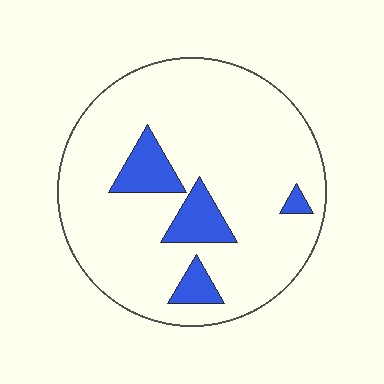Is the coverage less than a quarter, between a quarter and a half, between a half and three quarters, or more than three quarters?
Less than a quarter.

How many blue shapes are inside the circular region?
4.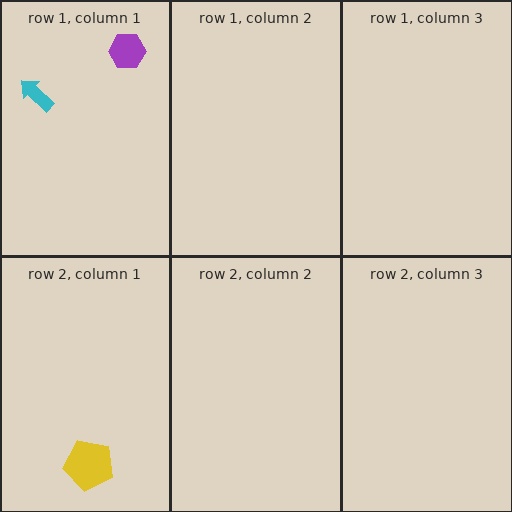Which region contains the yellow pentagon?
The row 2, column 1 region.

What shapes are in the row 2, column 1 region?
The yellow pentagon.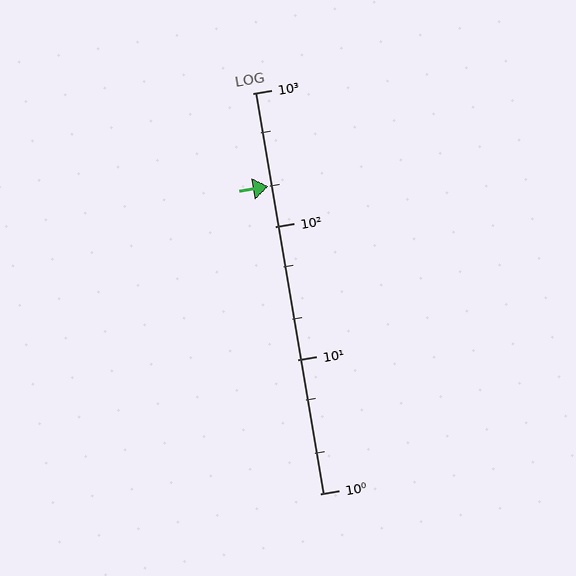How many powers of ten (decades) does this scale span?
The scale spans 3 decades, from 1 to 1000.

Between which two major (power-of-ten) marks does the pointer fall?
The pointer is between 100 and 1000.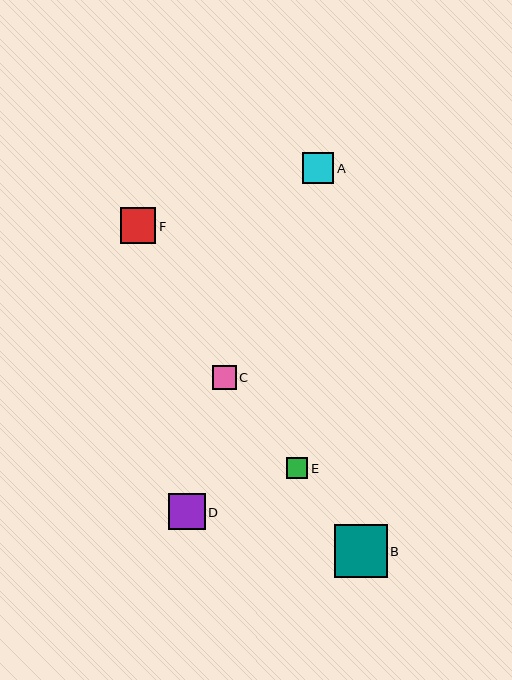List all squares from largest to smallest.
From largest to smallest: B, D, F, A, C, E.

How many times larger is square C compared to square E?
Square C is approximately 1.1 times the size of square E.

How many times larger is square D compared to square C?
Square D is approximately 1.5 times the size of square C.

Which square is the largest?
Square B is the largest with a size of approximately 53 pixels.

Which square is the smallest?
Square E is the smallest with a size of approximately 21 pixels.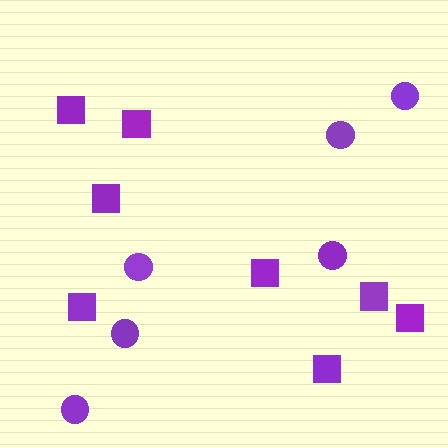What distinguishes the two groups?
There are 2 groups: one group of squares (8) and one group of circles (6).